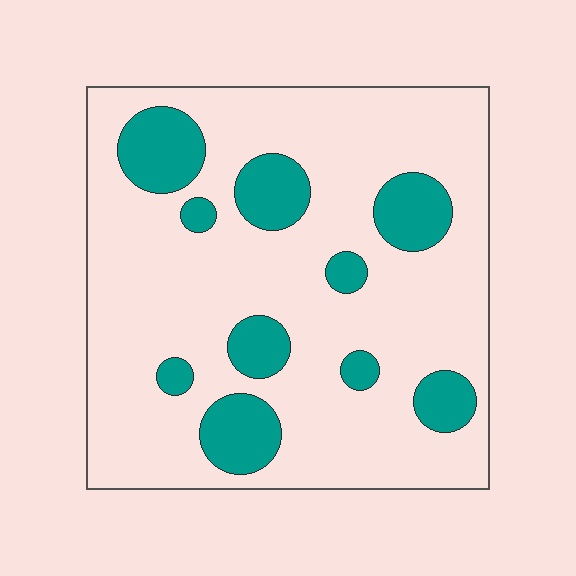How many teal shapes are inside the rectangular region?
10.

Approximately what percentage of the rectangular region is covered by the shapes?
Approximately 20%.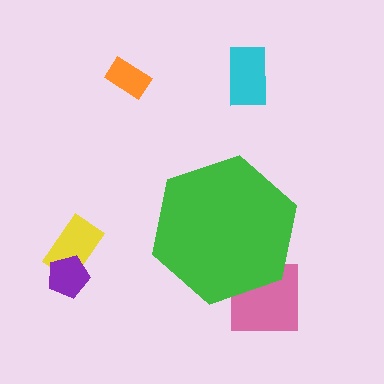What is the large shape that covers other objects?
A green hexagon.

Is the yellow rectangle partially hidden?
No, the yellow rectangle is fully visible.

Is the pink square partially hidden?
Yes, the pink square is partially hidden behind the green hexagon.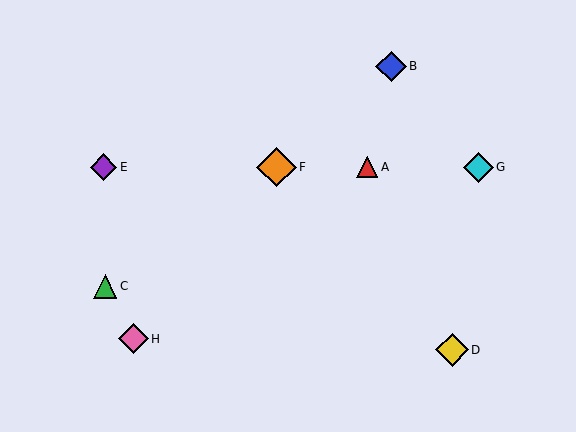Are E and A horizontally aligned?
Yes, both are at y≈167.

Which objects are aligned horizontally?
Objects A, E, F, G are aligned horizontally.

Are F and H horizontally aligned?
No, F is at y≈167 and H is at y≈339.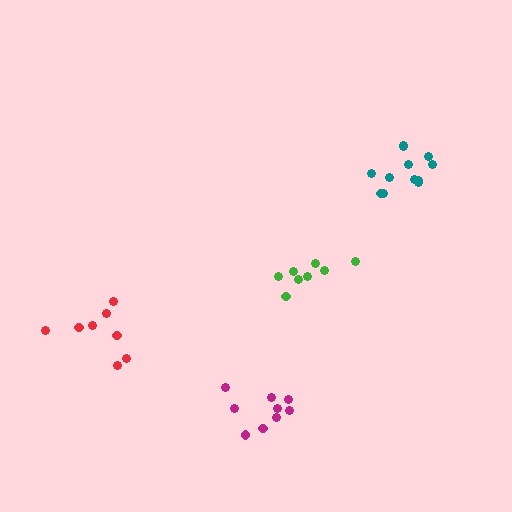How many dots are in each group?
Group 1: 12 dots, Group 2: 8 dots, Group 3: 9 dots, Group 4: 8 dots (37 total).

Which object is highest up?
The teal cluster is topmost.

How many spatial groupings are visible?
There are 4 spatial groupings.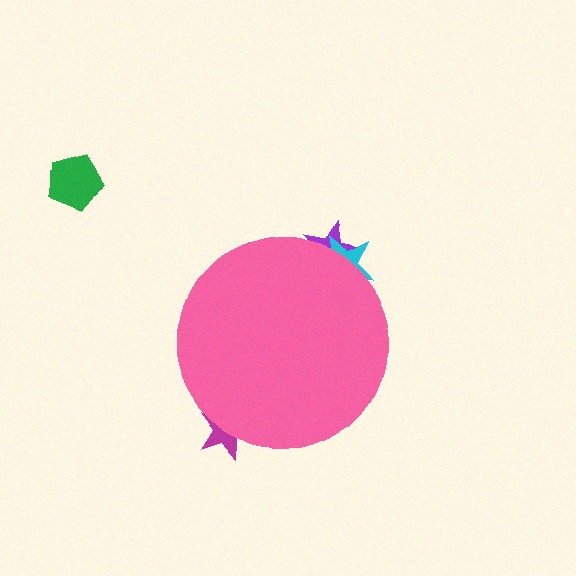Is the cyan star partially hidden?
Yes, the cyan star is partially hidden behind the pink circle.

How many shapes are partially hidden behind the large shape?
3 shapes are partially hidden.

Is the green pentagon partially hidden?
No, the green pentagon is fully visible.